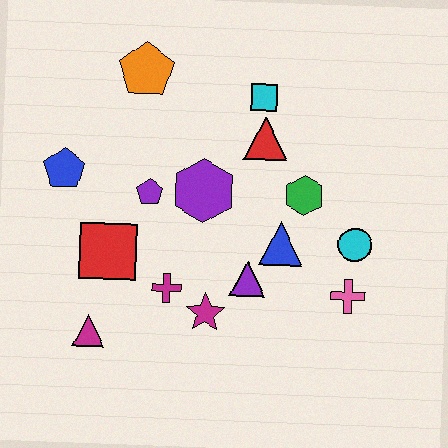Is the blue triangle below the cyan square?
Yes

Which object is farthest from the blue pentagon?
The pink cross is farthest from the blue pentagon.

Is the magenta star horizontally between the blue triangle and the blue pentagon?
Yes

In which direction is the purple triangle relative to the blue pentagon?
The purple triangle is to the right of the blue pentagon.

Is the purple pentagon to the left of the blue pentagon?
No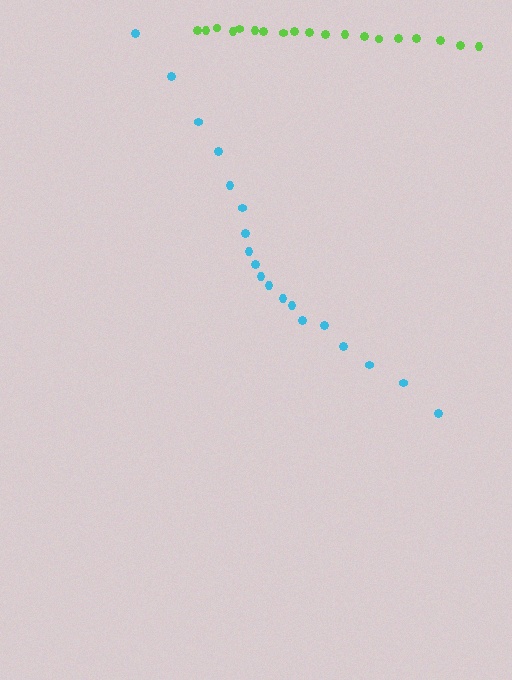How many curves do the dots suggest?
There are 2 distinct paths.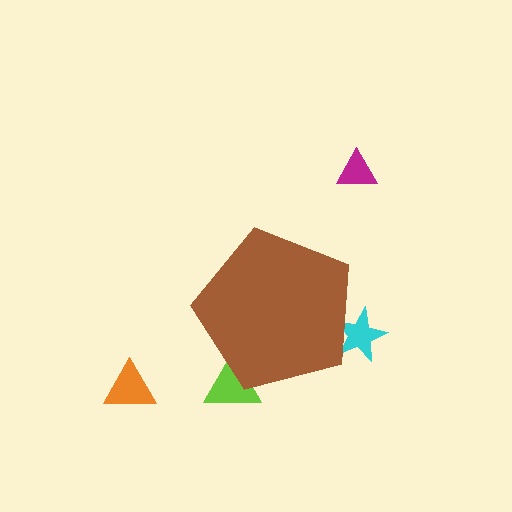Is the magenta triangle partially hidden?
No, the magenta triangle is fully visible.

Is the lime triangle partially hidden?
Yes, the lime triangle is partially hidden behind the brown pentagon.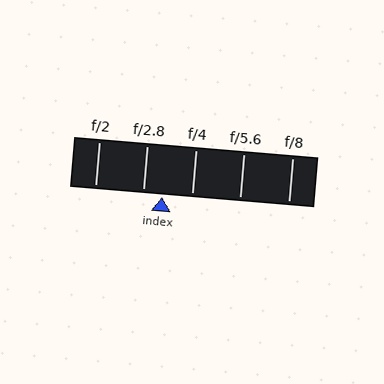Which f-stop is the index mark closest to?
The index mark is closest to f/2.8.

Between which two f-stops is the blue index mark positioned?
The index mark is between f/2.8 and f/4.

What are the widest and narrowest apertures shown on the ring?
The widest aperture shown is f/2 and the narrowest is f/8.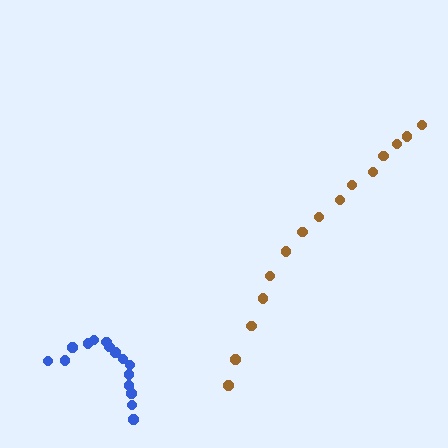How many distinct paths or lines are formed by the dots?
There are 2 distinct paths.